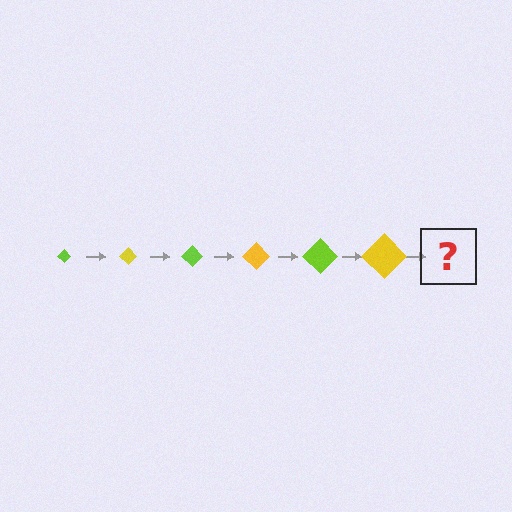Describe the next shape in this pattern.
It should be a lime diamond, larger than the previous one.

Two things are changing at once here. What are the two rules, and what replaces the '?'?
The two rules are that the diamond grows larger each step and the color cycles through lime and yellow. The '?' should be a lime diamond, larger than the previous one.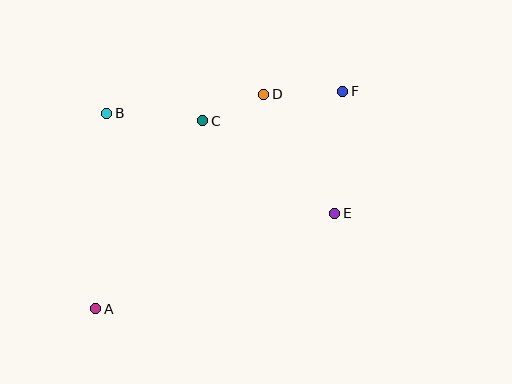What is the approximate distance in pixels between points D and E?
The distance between D and E is approximately 138 pixels.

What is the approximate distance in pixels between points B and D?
The distance between B and D is approximately 158 pixels.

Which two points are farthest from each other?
Points A and F are farthest from each other.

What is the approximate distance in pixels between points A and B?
The distance between A and B is approximately 196 pixels.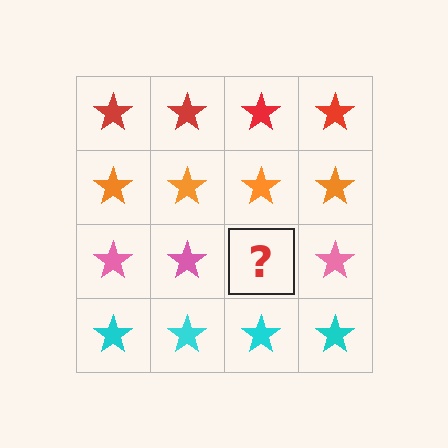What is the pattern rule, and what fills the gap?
The rule is that each row has a consistent color. The gap should be filled with a pink star.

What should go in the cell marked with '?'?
The missing cell should contain a pink star.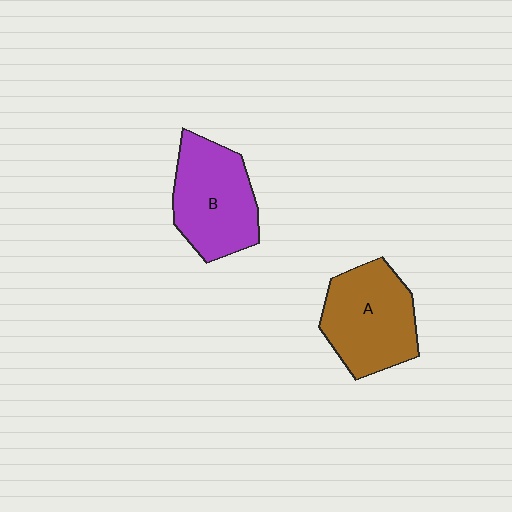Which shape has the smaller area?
Shape B (purple).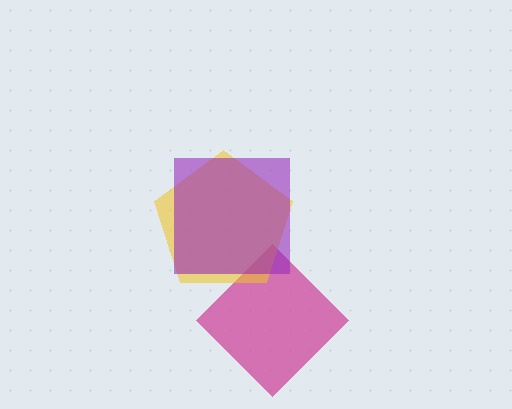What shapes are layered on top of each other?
The layered shapes are: a magenta diamond, a yellow pentagon, a purple square.